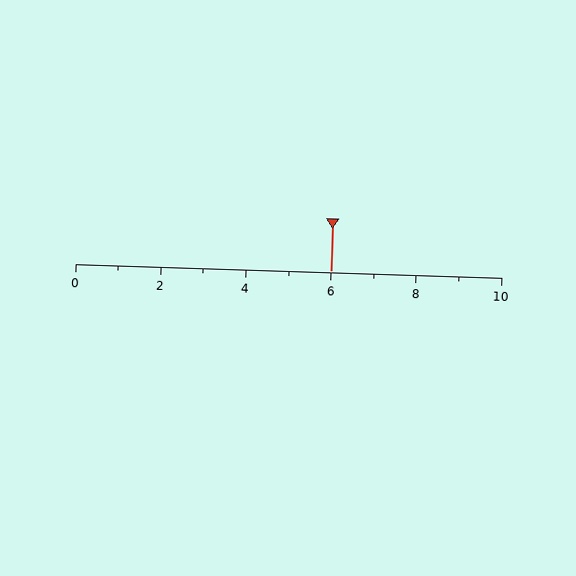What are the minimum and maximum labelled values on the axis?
The axis runs from 0 to 10.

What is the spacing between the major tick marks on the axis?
The major ticks are spaced 2 apart.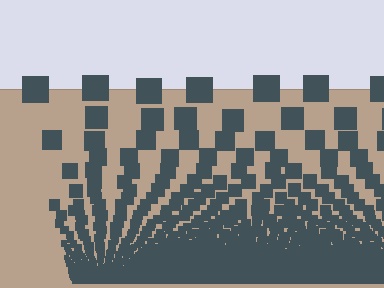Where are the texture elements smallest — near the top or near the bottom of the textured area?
Near the bottom.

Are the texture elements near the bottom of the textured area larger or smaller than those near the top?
Smaller. The gradient is inverted — elements near the bottom are smaller and denser.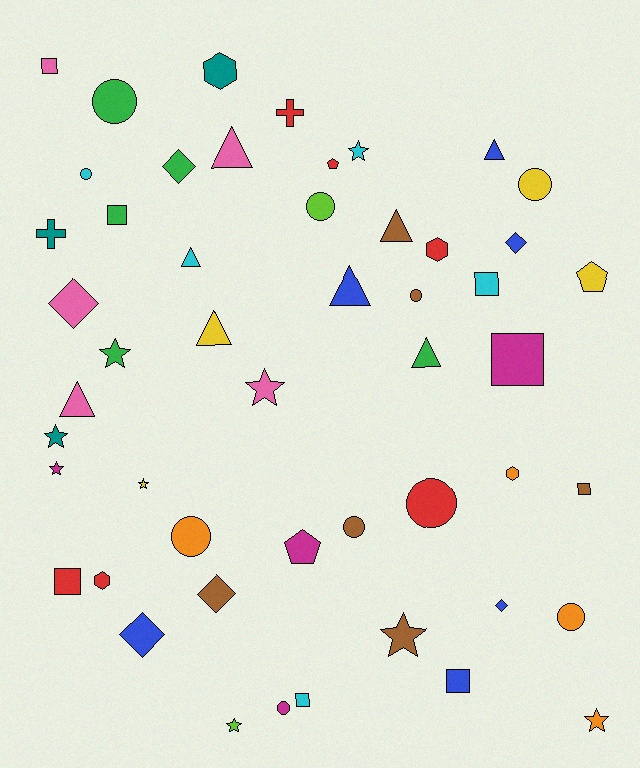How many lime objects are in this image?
There are 2 lime objects.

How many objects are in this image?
There are 50 objects.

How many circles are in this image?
There are 10 circles.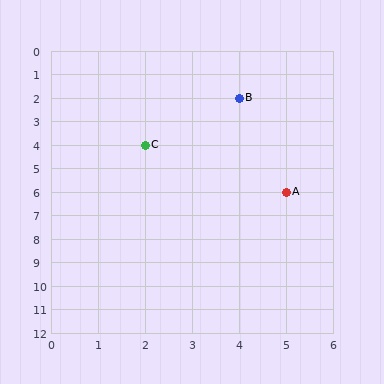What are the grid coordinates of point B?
Point B is at grid coordinates (4, 2).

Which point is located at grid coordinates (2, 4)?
Point C is at (2, 4).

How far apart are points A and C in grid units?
Points A and C are 3 columns and 2 rows apart (about 3.6 grid units diagonally).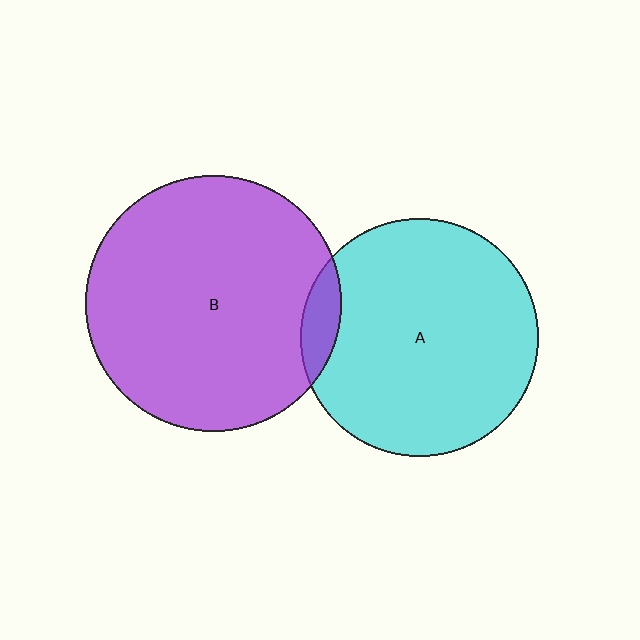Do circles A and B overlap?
Yes.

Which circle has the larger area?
Circle B (purple).